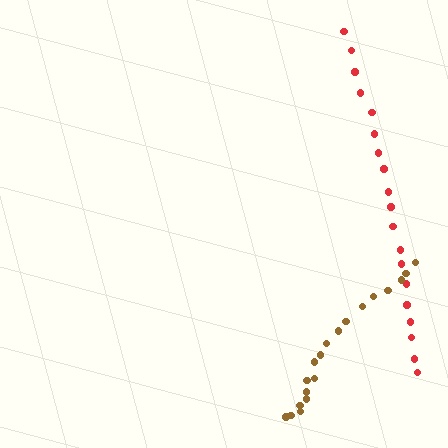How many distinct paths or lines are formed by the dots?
There are 2 distinct paths.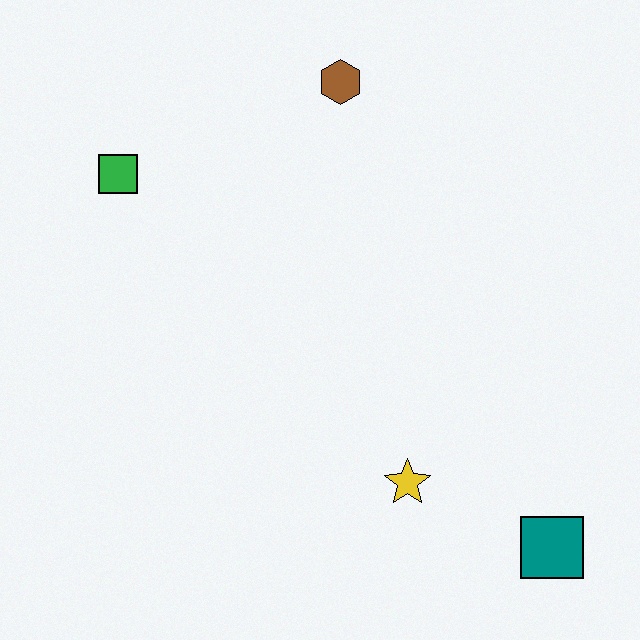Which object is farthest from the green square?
The teal square is farthest from the green square.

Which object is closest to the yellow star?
The teal square is closest to the yellow star.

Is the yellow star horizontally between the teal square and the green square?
Yes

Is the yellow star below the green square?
Yes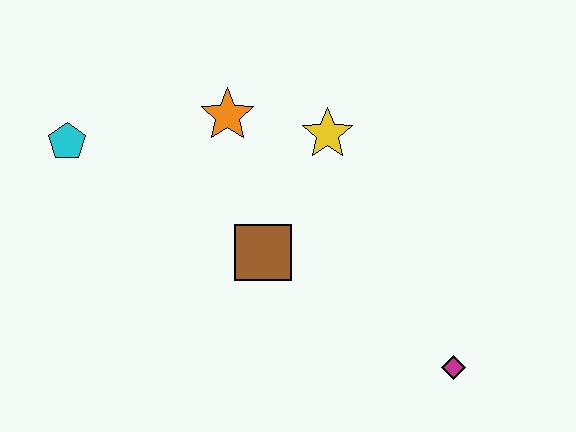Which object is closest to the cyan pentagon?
The orange star is closest to the cyan pentagon.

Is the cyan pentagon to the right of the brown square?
No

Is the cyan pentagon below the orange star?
Yes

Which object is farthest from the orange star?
The magenta diamond is farthest from the orange star.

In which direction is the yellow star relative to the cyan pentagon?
The yellow star is to the right of the cyan pentagon.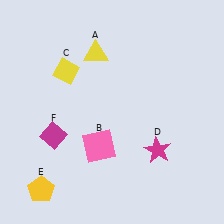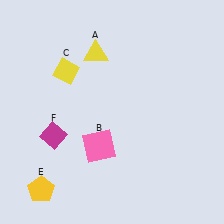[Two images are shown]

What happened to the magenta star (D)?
The magenta star (D) was removed in Image 2. It was in the bottom-right area of Image 1.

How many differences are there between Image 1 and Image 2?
There is 1 difference between the two images.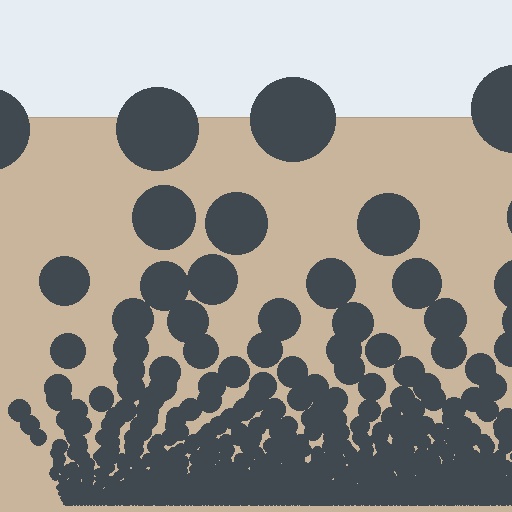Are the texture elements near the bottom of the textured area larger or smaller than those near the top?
Smaller. The gradient is inverted — elements near the bottom are smaller and denser.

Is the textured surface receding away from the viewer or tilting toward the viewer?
The surface appears to tilt toward the viewer. Texture elements get larger and sparser toward the top.